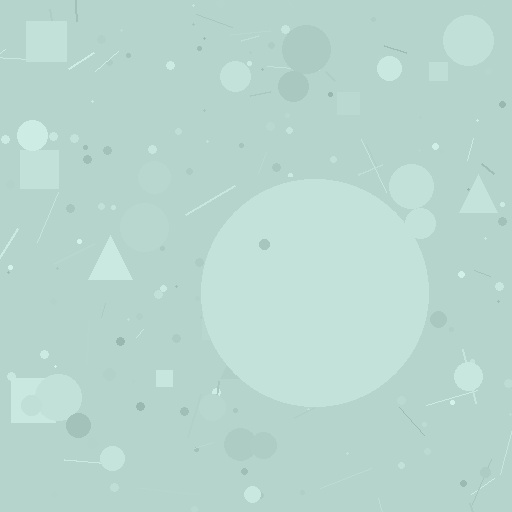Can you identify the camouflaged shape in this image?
The camouflaged shape is a circle.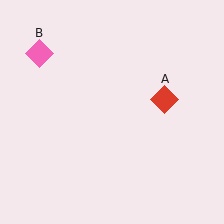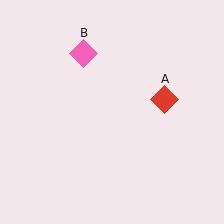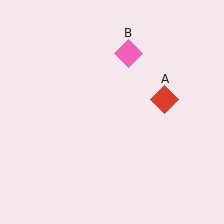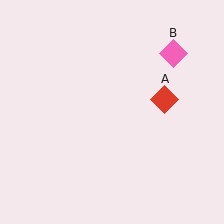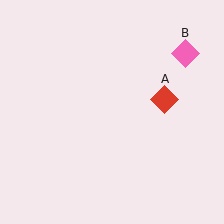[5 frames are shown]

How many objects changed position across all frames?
1 object changed position: pink diamond (object B).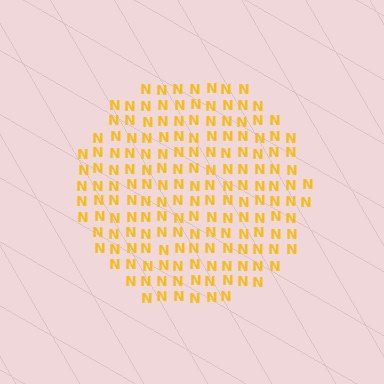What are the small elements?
The small elements are letter N's.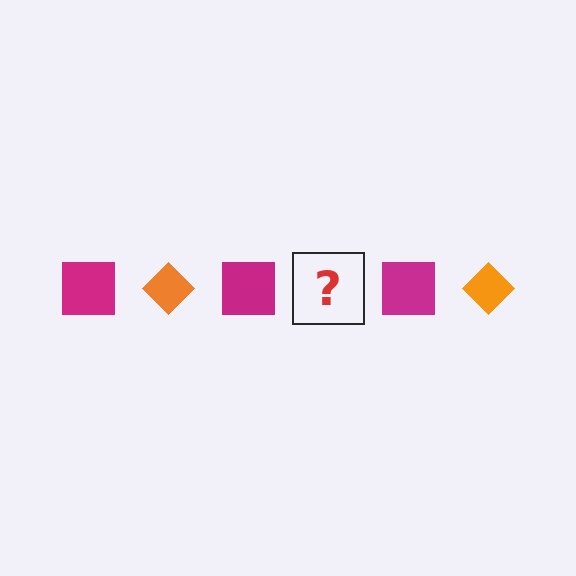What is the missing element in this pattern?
The missing element is an orange diamond.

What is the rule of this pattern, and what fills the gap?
The rule is that the pattern alternates between magenta square and orange diamond. The gap should be filled with an orange diamond.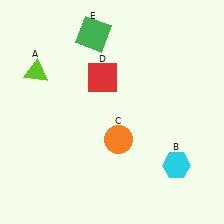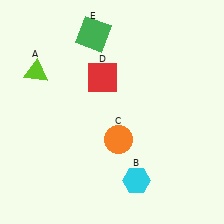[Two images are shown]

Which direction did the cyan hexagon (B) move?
The cyan hexagon (B) moved left.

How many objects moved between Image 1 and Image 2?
1 object moved between the two images.